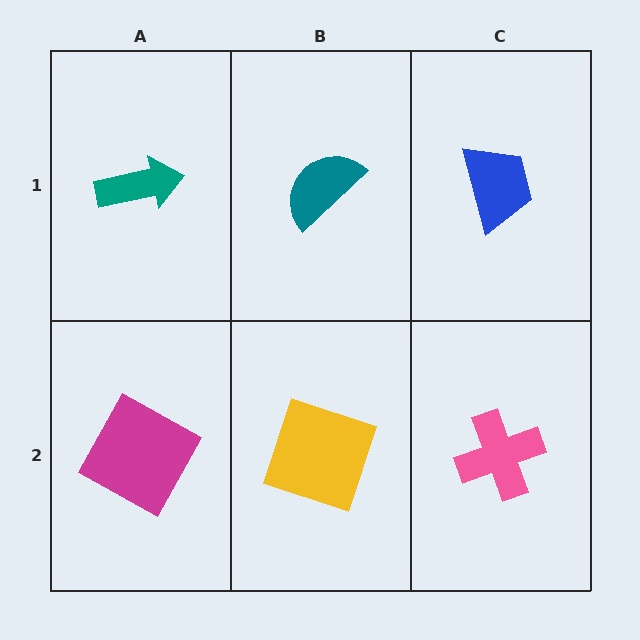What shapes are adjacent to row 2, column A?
A teal arrow (row 1, column A), a yellow square (row 2, column B).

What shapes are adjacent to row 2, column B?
A teal semicircle (row 1, column B), a magenta square (row 2, column A), a pink cross (row 2, column C).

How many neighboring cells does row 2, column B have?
3.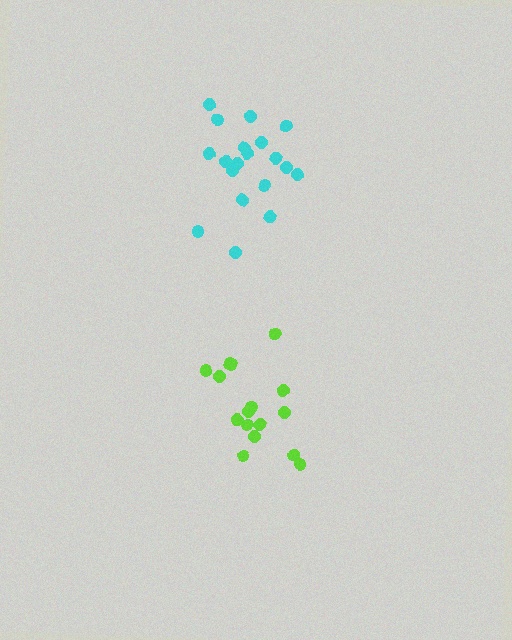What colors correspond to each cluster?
The clusters are colored: lime, cyan.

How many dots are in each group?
Group 1: 16 dots, Group 2: 19 dots (35 total).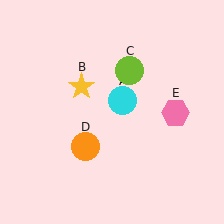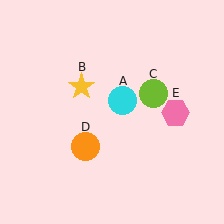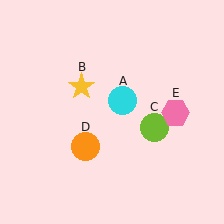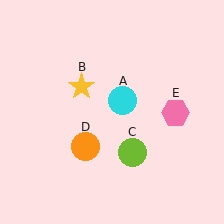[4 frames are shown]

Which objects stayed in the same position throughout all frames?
Cyan circle (object A) and yellow star (object B) and orange circle (object D) and pink hexagon (object E) remained stationary.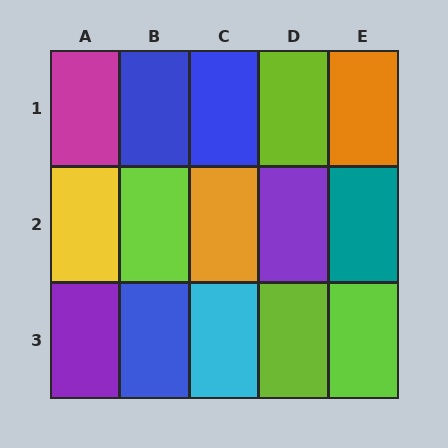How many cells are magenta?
1 cell is magenta.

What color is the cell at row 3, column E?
Lime.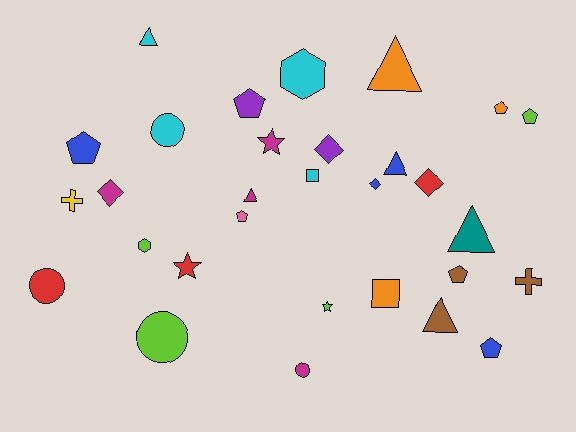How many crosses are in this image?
There are 2 crosses.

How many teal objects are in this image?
There is 1 teal object.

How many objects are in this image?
There are 30 objects.